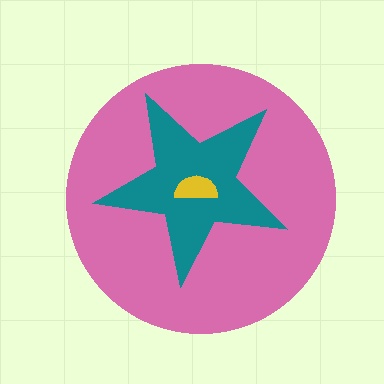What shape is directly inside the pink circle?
The teal star.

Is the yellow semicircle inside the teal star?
Yes.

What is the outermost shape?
The pink circle.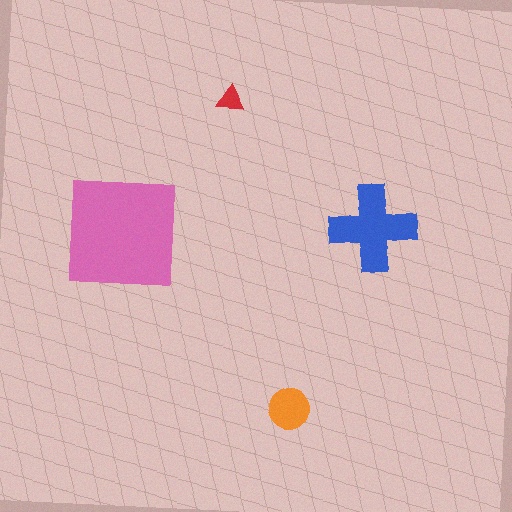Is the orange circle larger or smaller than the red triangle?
Larger.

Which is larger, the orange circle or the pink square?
The pink square.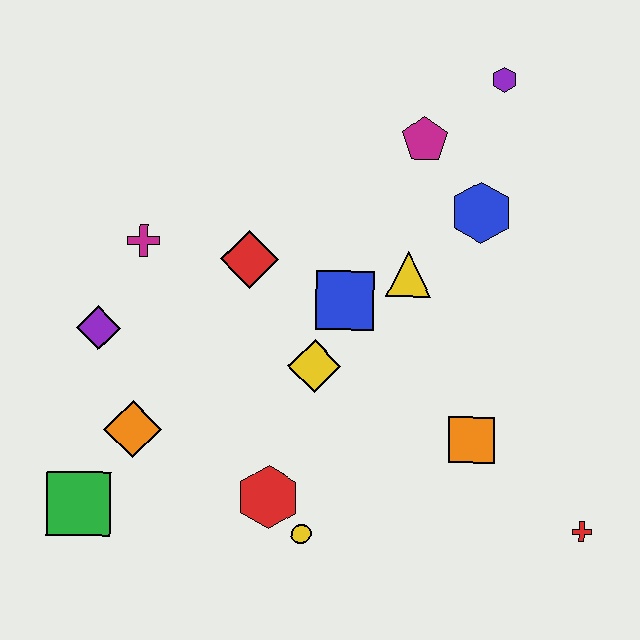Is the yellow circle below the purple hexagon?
Yes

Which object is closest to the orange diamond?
The green square is closest to the orange diamond.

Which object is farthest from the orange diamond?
The purple hexagon is farthest from the orange diamond.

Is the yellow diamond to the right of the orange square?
No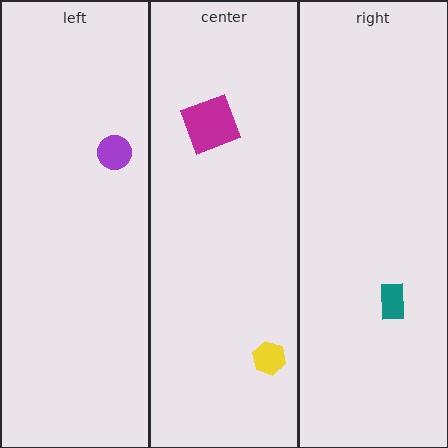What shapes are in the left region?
The purple circle.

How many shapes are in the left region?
1.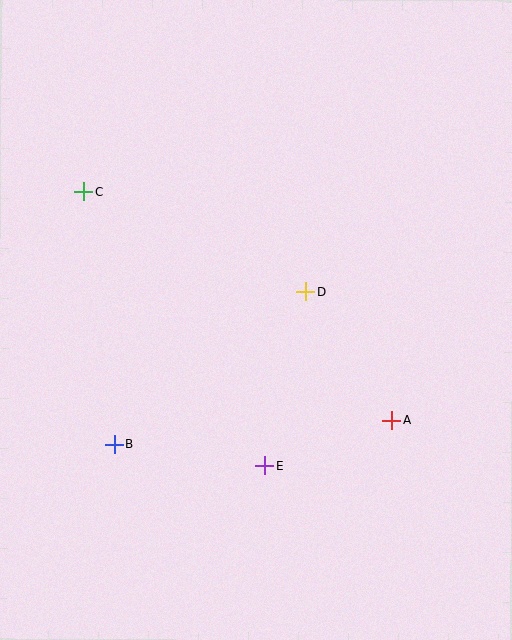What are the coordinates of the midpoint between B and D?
The midpoint between B and D is at (210, 368).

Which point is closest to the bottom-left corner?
Point B is closest to the bottom-left corner.